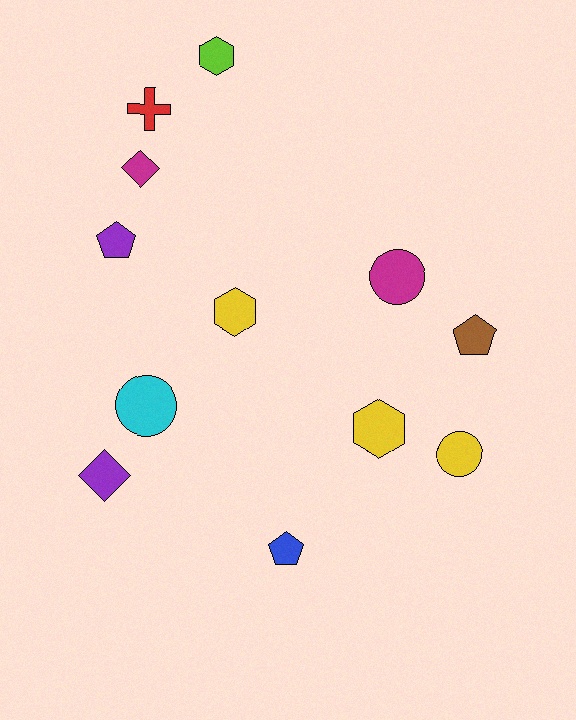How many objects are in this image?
There are 12 objects.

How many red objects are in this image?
There is 1 red object.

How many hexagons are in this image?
There are 3 hexagons.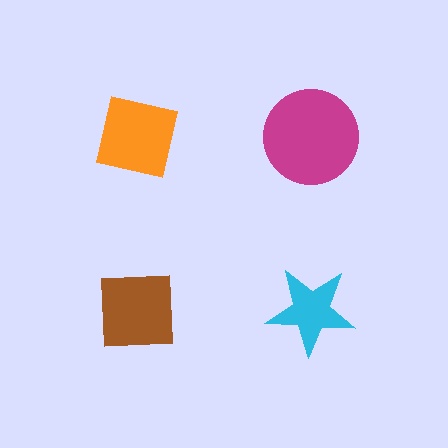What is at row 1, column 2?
A magenta circle.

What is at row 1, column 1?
An orange square.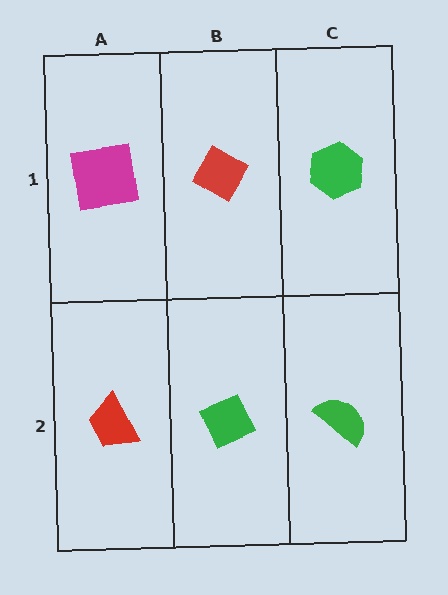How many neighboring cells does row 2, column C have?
2.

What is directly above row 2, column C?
A green hexagon.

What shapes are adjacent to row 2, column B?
A red diamond (row 1, column B), a red trapezoid (row 2, column A), a green semicircle (row 2, column C).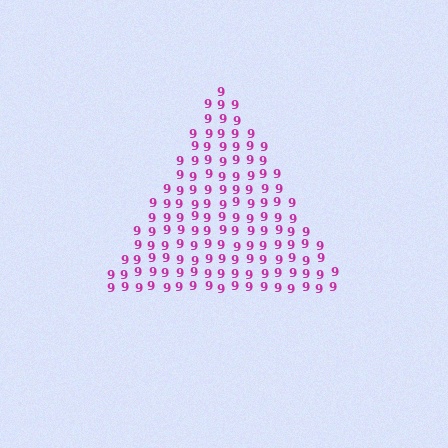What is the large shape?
The large shape is a triangle.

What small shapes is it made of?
It is made of small digit 9's.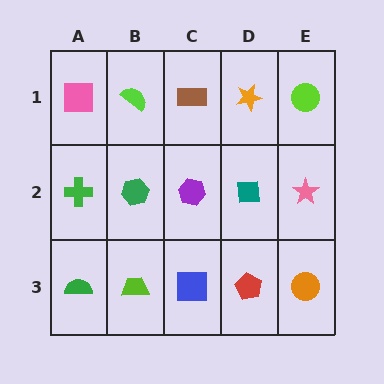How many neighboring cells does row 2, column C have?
4.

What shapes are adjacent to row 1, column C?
A purple hexagon (row 2, column C), a lime semicircle (row 1, column B), an orange star (row 1, column D).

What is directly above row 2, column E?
A lime circle.